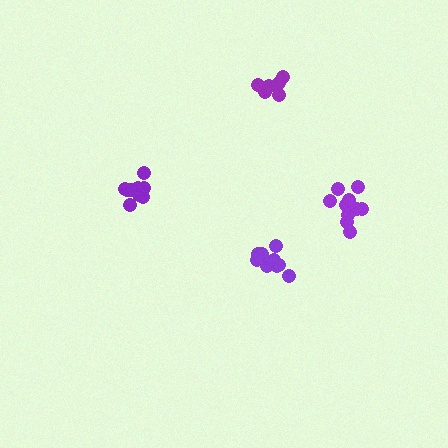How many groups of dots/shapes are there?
There are 4 groups.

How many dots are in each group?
Group 1: 7 dots, Group 2: 10 dots, Group 3: 10 dots, Group 4: 9 dots (36 total).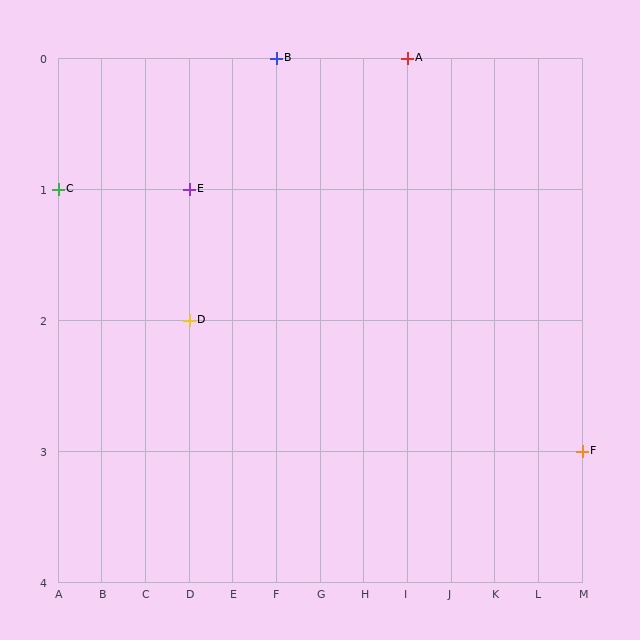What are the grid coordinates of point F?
Point F is at grid coordinates (M, 3).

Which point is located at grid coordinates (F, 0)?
Point B is at (F, 0).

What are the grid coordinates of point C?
Point C is at grid coordinates (A, 1).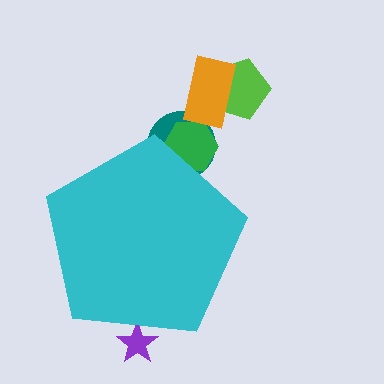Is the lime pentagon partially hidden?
No, the lime pentagon is fully visible.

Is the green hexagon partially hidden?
Yes, the green hexagon is partially hidden behind the cyan pentagon.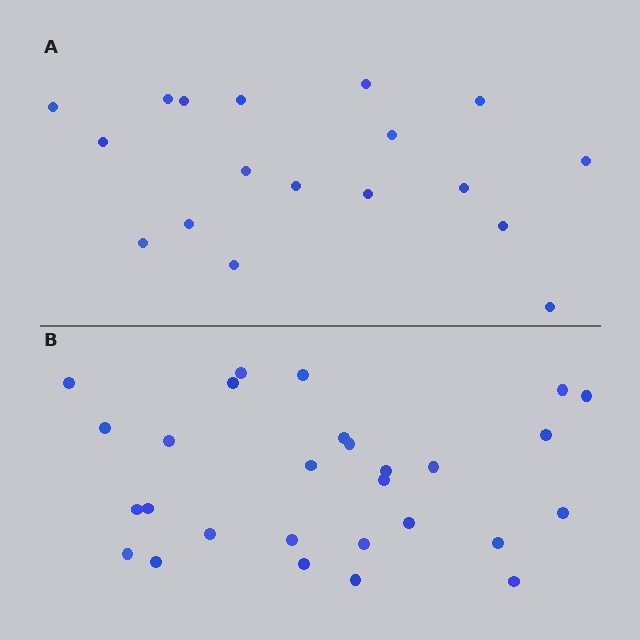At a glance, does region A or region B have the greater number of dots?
Region B (the bottom region) has more dots.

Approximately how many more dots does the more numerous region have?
Region B has roughly 10 or so more dots than region A.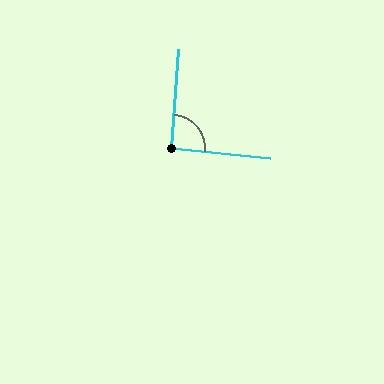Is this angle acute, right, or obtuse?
It is approximately a right angle.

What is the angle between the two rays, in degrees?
Approximately 92 degrees.